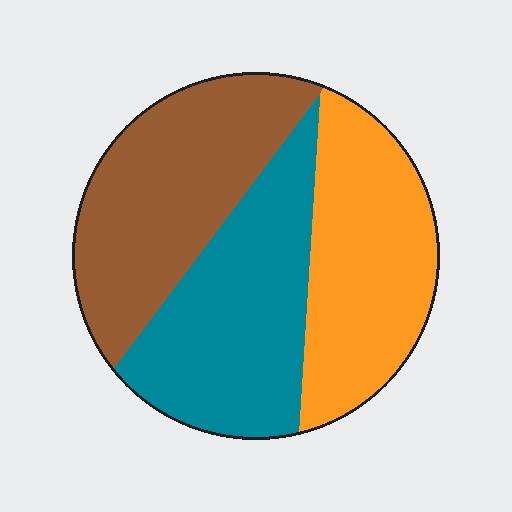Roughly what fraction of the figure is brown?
Brown covers about 35% of the figure.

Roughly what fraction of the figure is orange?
Orange covers 32% of the figure.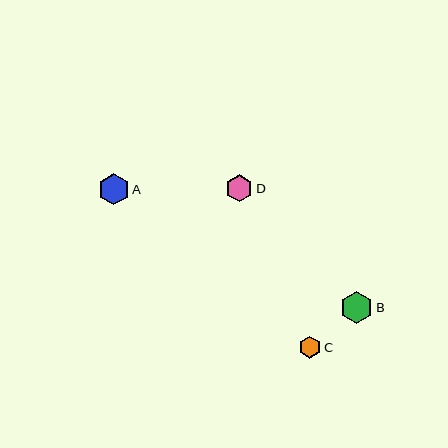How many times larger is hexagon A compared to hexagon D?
Hexagon A is approximately 1.2 times the size of hexagon D.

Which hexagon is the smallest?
Hexagon C is the smallest with a size of approximately 23 pixels.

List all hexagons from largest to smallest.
From largest to smallest: B, A, D, C.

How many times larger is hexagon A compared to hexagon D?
Hexagon A is approximately 1.2 times the size of hexagon D.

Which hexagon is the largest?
Hexagon B is the largest with a size of approximately 32 pixels.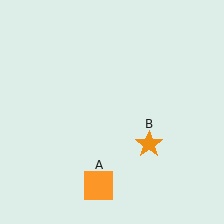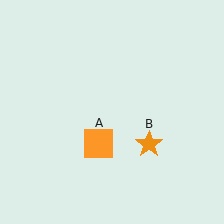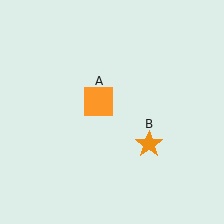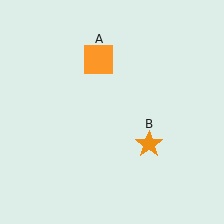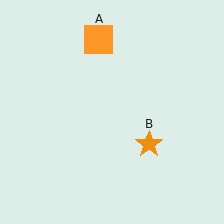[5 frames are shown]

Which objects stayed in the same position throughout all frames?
Orange star (object B) remained stationary.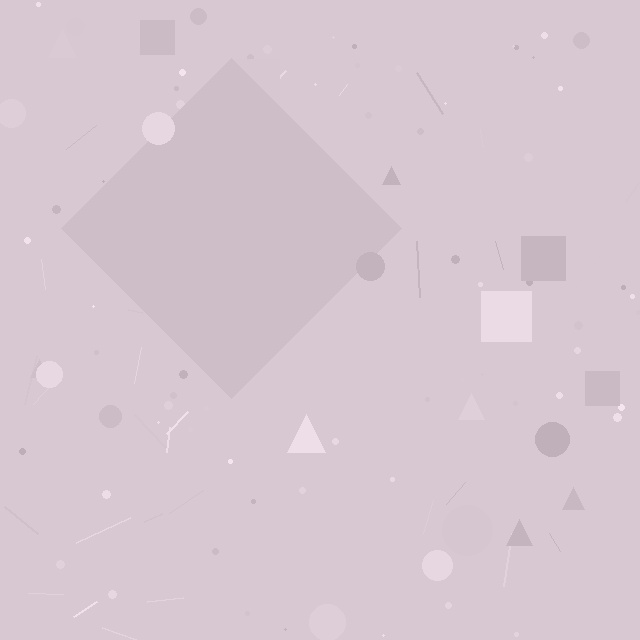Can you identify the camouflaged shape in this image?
The camouflaged shape is a diamond.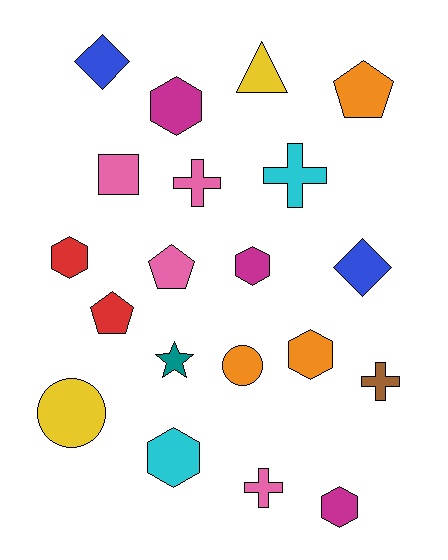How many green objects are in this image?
There are no green objects.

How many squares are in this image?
There is 1 square.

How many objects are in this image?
There are 20 objects.